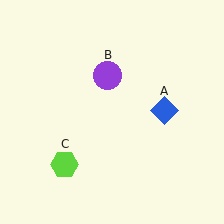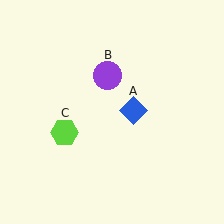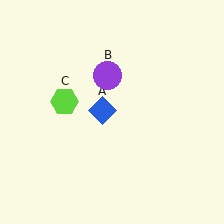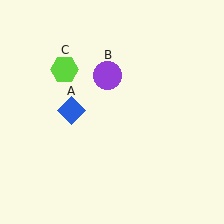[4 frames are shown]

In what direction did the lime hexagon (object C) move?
The lime hexagon (object C) moved up.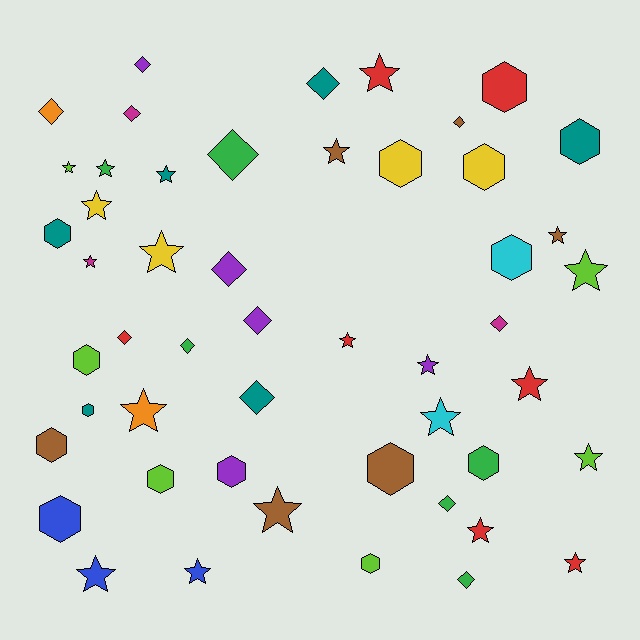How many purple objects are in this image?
There are 5 purple objects.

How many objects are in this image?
There are 50 objects.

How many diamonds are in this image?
There are 14 diamonds.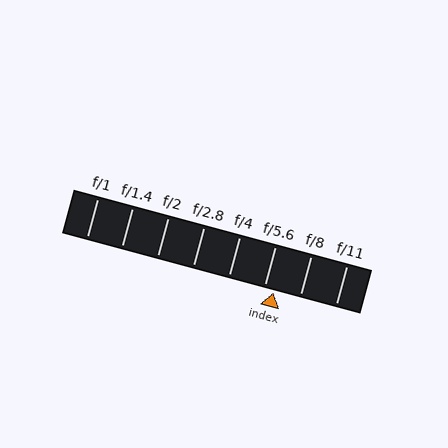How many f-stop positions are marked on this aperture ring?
There are 8 f-stop positions marked.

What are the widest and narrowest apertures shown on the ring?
The widest aperture shown is f/1 and the narrowest is f/11.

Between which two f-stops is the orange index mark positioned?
The index mark is between f/5.6 and f/8.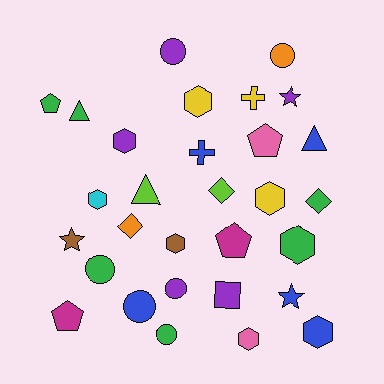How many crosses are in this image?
There are 2 crosses.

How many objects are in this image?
There are 30 objects.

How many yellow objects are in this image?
There are 3 yellow objects.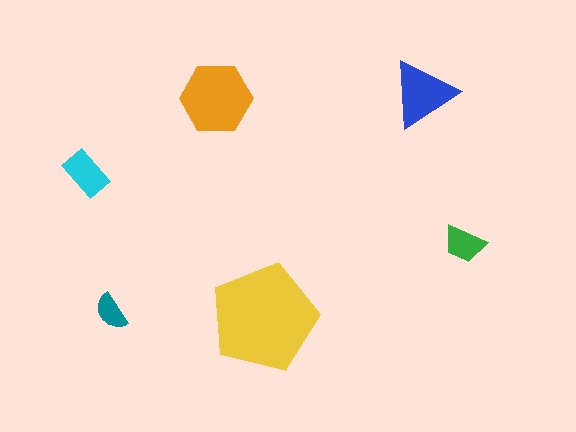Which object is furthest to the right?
The green trapezoid is rightmost.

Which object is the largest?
The yellow pentagon.